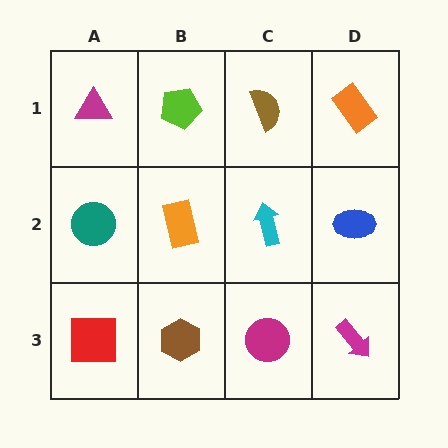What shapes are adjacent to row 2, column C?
A brown semicircle (row 1, column C), a magenta circle (row 3, column C), an orange rectangle (row 2, column B), a blue ellipse (row 2, column D).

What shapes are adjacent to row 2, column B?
A lime pentagon (row 1, column B), a brown hexagon (row 3, column B), a teal circle (row 2, column A), a cyan arrow (row 2, column C).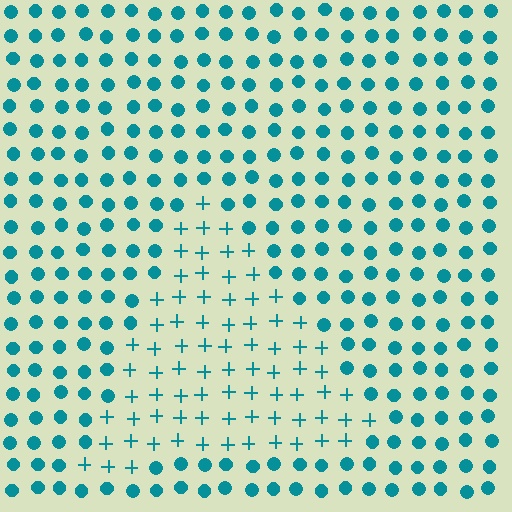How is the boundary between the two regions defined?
The boundary is defined by a change in element shape: plus signs inside vs. circles outside. All elements share the same color and spacing.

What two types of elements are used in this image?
The image uses plus signs inside the triangle region and circles outside it.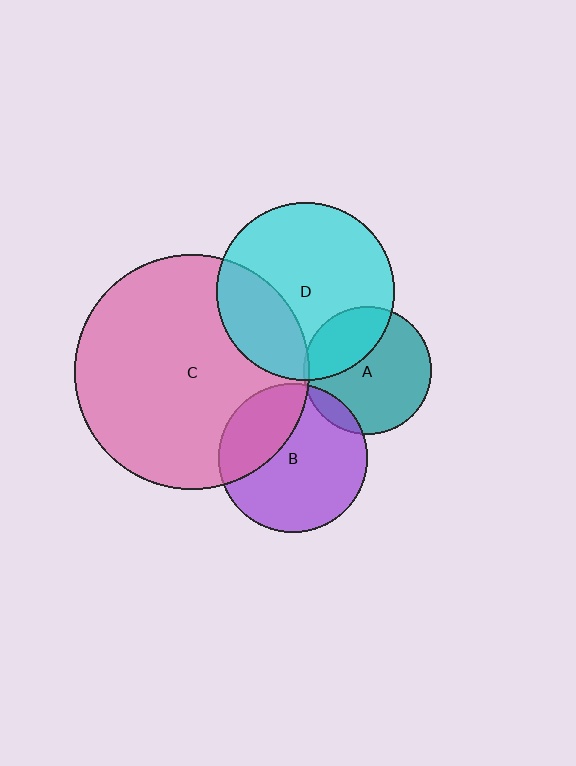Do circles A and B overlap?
Yes.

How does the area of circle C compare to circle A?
Approximately 3.4 times.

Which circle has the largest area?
Circle C (pink).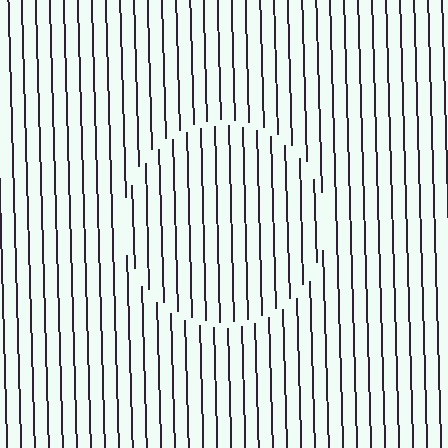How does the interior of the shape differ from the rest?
The interior of the shape contains the same grating, shifted by half a period — the contour is defined by the phase discontinuity where line-ends from the inner and outer gratings abut.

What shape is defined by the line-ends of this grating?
An illusory circle. The interior of the shape contains the same grating, shifted by half a period — the contour is defined by the phase discontinuity where line-ends from the inner and outer gratings abut.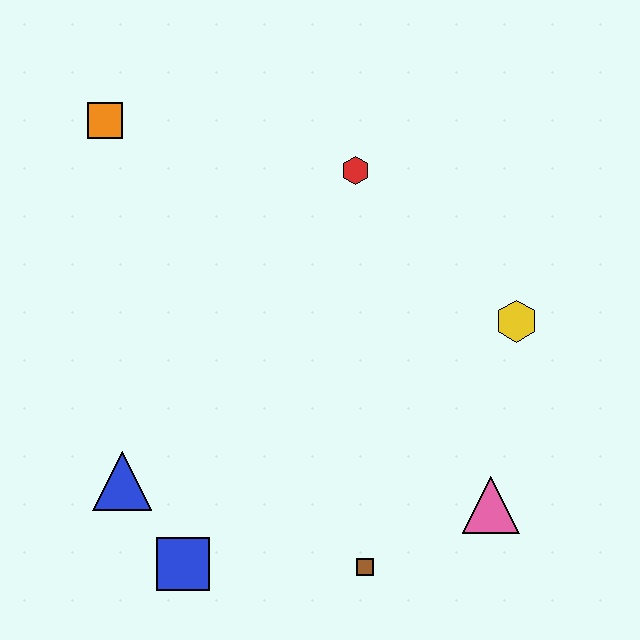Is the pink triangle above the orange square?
No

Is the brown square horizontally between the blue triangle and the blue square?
No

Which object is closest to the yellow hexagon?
The pink triangle is closest to the yellow hexagon.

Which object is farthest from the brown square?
The orange square is farthest from the brown square.